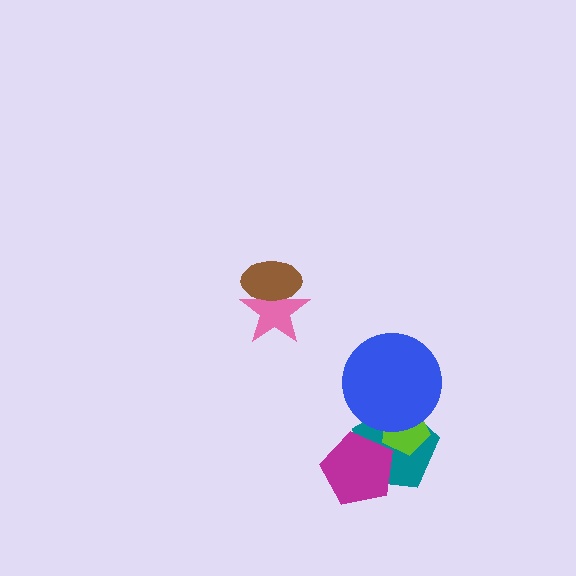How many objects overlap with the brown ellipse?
1 object overlaps with the brown ellipse.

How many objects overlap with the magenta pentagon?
1 object overlaps with the magenta pentagon.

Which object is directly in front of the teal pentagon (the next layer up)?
The lime pentagon is directly in front of the teal pentagon.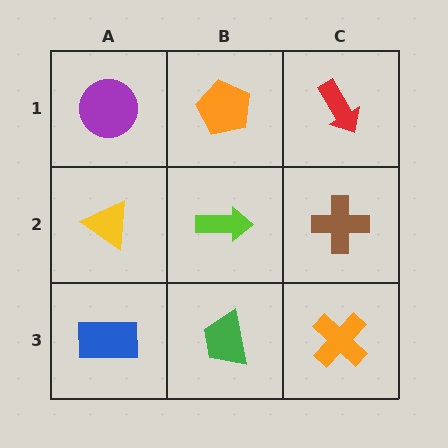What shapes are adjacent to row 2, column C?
A red arrow (row 1, column C), an orange cross (row 3, column C), a lime arrow (row 2, column B).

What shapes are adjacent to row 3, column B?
A lime arrow (row 2, column B), a blue rectangle (row 3, column A), an orange cross (row 3, column C).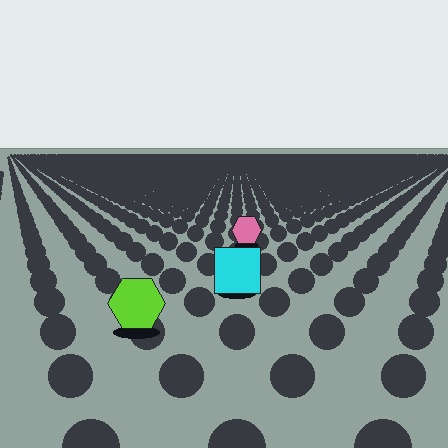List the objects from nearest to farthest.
From nearest to farthest: the lime hexagon, the cyan square, the pink hexagon.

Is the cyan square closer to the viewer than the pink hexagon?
Yes. The cyan square is closer — you can tell from the texture gradient: the ground texture is coarser near it.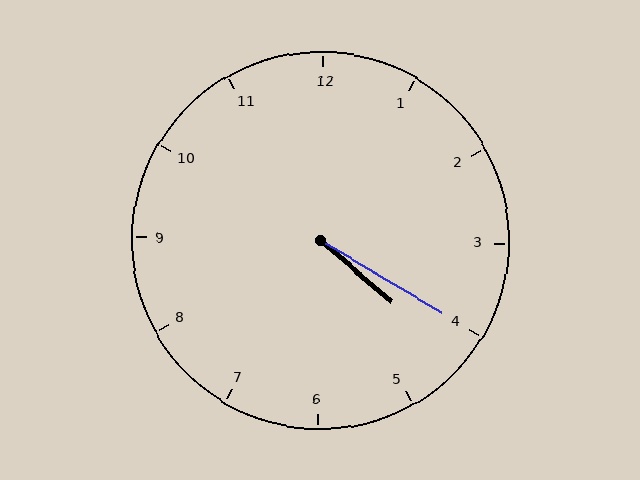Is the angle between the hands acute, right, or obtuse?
It is acute.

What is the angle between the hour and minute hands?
Approximately 10 degrees.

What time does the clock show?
4:20.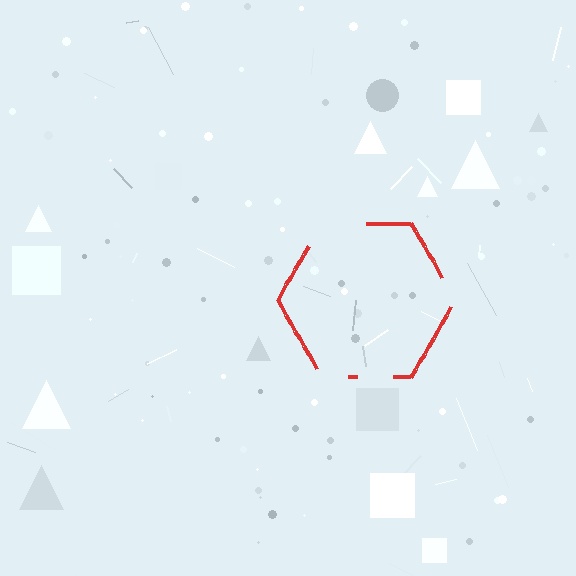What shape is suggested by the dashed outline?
The dashed outline suggests a hexagon.